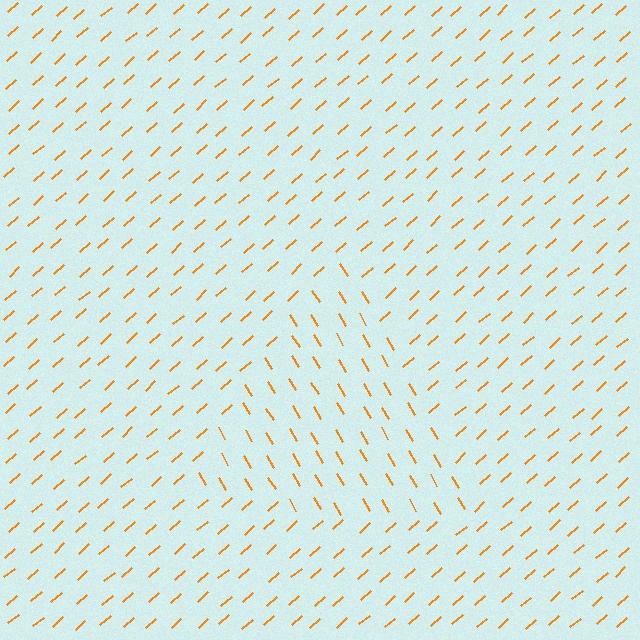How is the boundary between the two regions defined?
The boundary is defined purely by a change in line orientation (approximately 79 degrees difference). All lines are the same color and thickness.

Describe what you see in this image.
The image is filled with small orange line segments. A triangle region in the image has lines oriented differently from the surrounding lines, creating a visible texture boundary.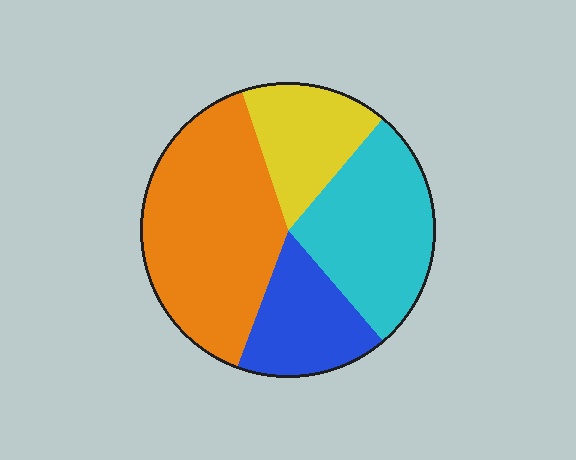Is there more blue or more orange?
Orange.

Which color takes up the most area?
Orange, at roughly 40%.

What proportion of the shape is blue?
Blue covers 17% of the shape.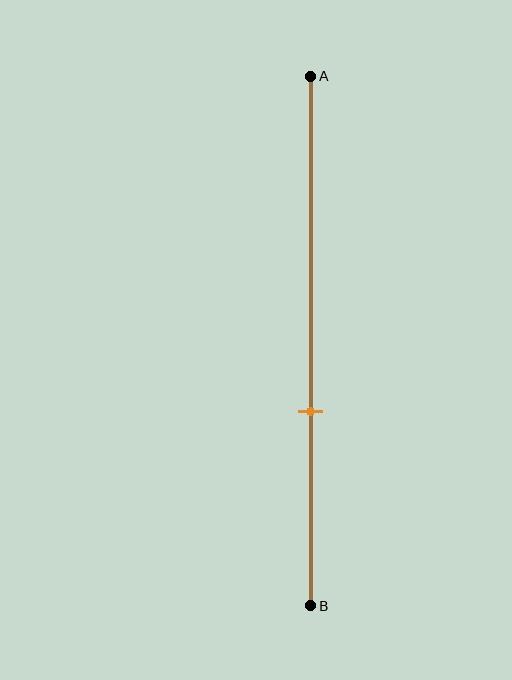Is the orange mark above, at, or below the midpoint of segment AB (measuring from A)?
The orange mark is below the midpoint of segment AB.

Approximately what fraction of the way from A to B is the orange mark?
The orange mark is approximately 65% of the way from A to B.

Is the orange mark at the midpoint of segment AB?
No, the mark is at about 65% from A, not at the 50% midpoint.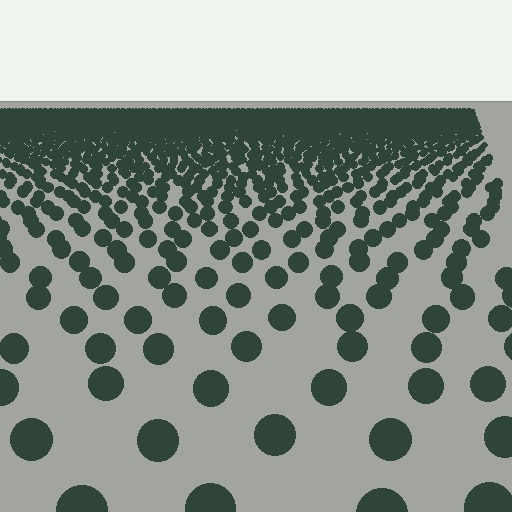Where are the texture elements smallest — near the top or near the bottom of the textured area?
Near the top.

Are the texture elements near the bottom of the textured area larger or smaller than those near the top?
Larger. Near the bottom, elements are closer to the viewer and appear at a bigger on-screen size.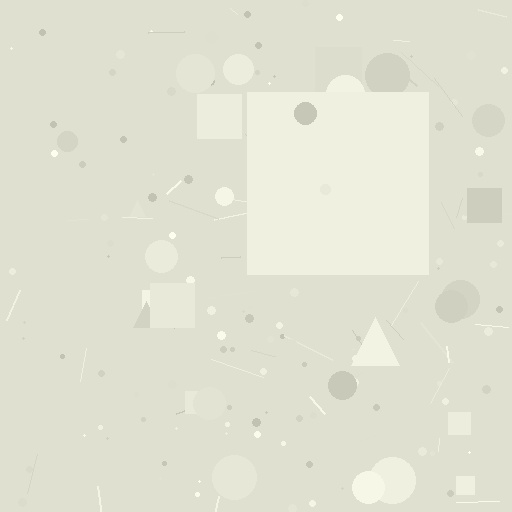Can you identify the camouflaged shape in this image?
The camouflaged shape is a square.